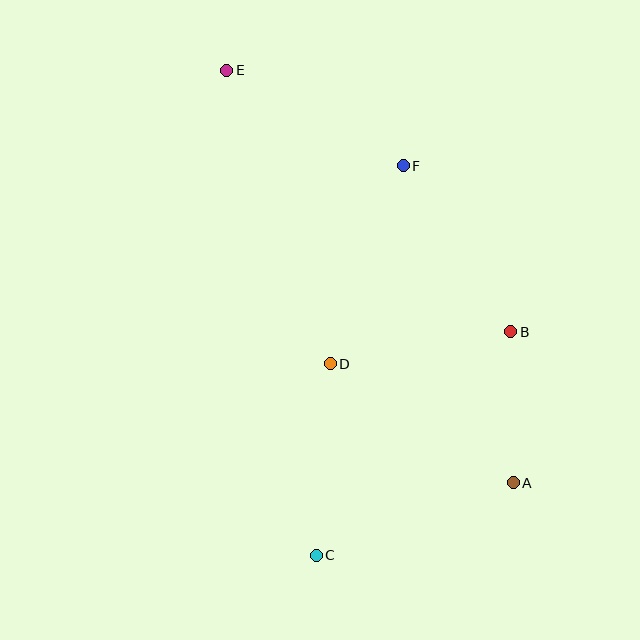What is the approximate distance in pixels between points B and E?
The distance between B and E is approximately 386 pixels.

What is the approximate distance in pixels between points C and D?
The distance between C and D is approximately 192 pixels.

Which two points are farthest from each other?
Points A and E are farthest from each other.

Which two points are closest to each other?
Points A and B are closest to each other.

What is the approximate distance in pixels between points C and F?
The distance between C and F is approximately 399 pixels.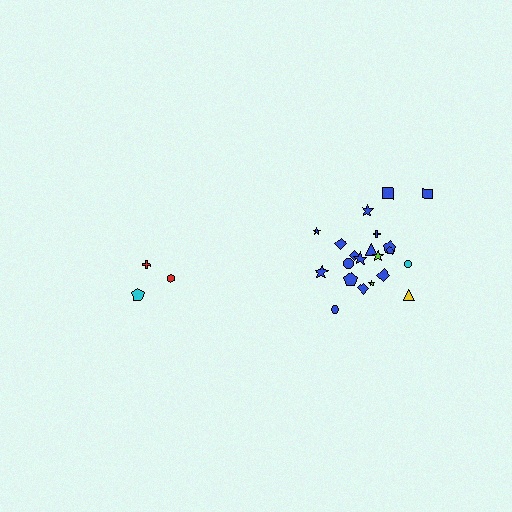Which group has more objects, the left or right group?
The right group.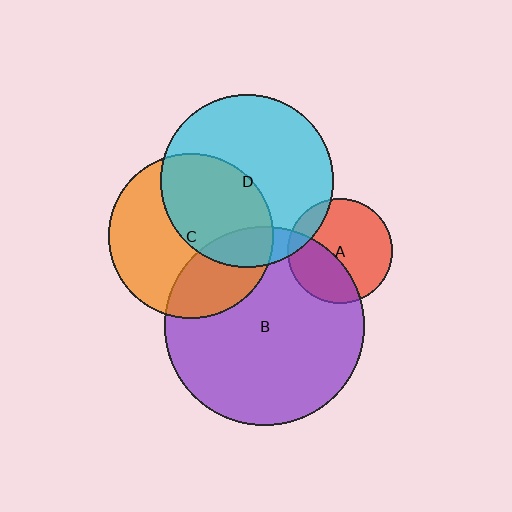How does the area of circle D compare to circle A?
Approximately 2.7 times.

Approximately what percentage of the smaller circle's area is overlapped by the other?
Approximately 35%.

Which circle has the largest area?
Circle B (purple).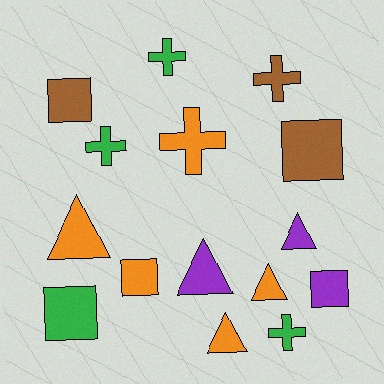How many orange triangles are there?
There are 3 orange triangles.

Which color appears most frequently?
Orange, with 5 objects.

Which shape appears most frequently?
Triangle, with 5 objects.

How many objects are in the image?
There are 15 objects.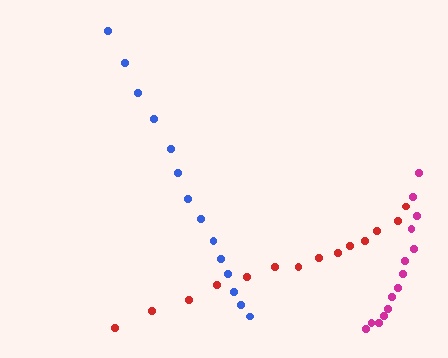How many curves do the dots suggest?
There are 3 distinct paths.